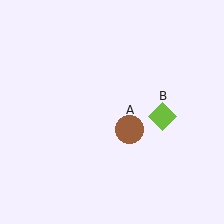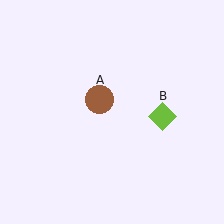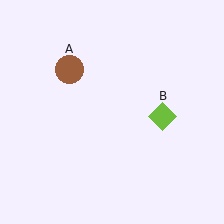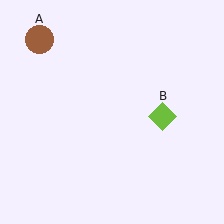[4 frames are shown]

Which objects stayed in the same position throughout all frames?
Lime diamond (object B) remained stationary.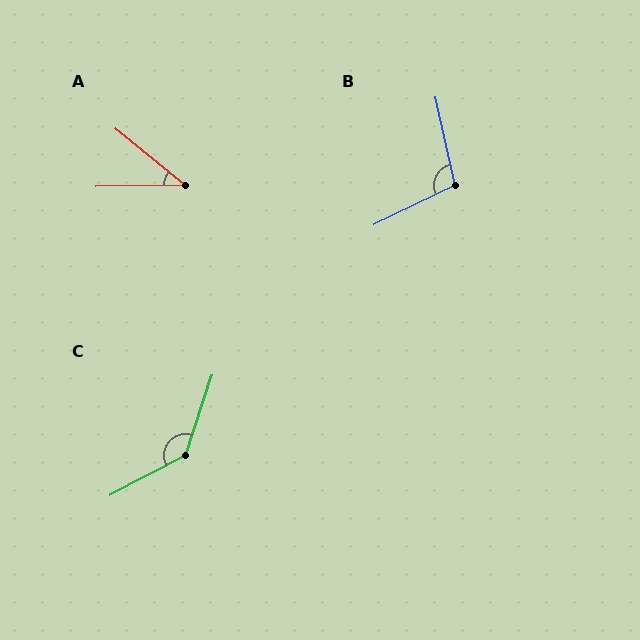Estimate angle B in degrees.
Approximately 104 degrees.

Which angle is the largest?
C, at approximately 136 degrees.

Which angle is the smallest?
A, at approximately 40 degrees.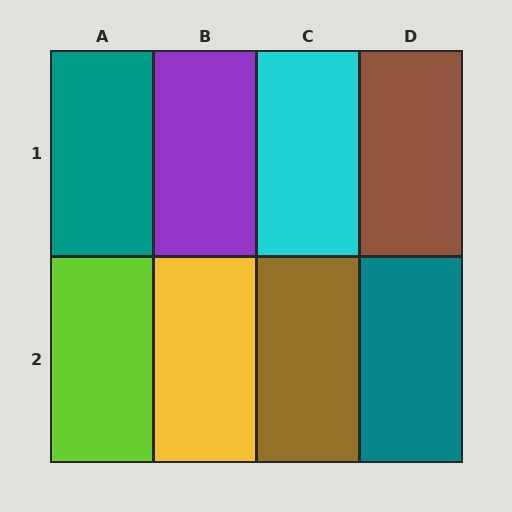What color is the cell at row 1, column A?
Teal.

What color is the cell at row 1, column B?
Purple.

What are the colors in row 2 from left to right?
Lime, yellow, brown, teal.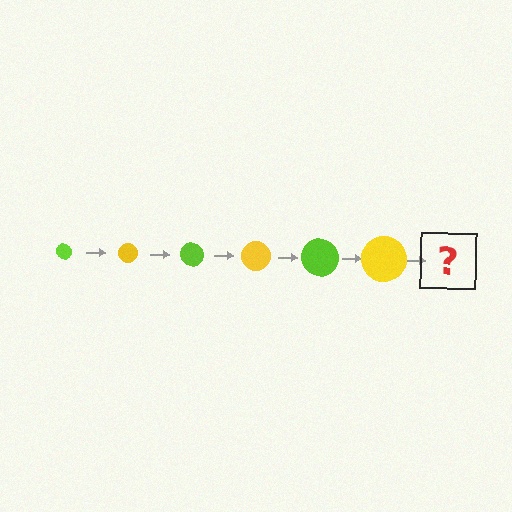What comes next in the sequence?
The next element should be a lime circle, larger than the previous one.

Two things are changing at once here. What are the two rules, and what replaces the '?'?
The two rules are that the circle grows larger each step and the color cycles through lime and yellow. The '?' should be a lime circle, larger than the previous one.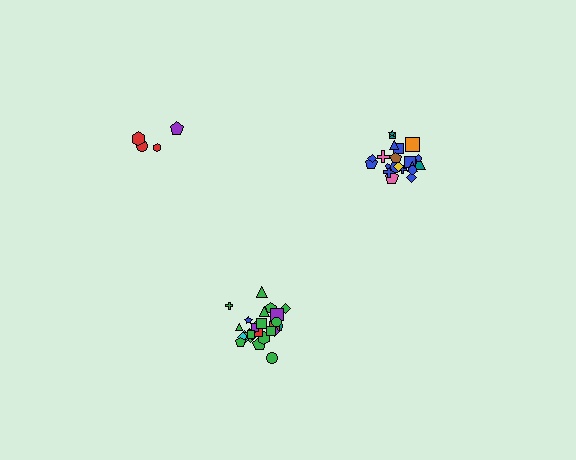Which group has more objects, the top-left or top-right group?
The top-right group.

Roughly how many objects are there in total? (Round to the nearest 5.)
Roughly 50 objects in total.